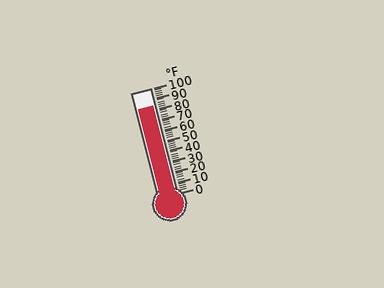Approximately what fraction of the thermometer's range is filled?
The thermometer is filled to approximately 85% of its range.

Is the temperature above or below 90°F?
The temperature is below 90°F.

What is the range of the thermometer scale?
The thermometer scale ranges from 0°F to 100°F.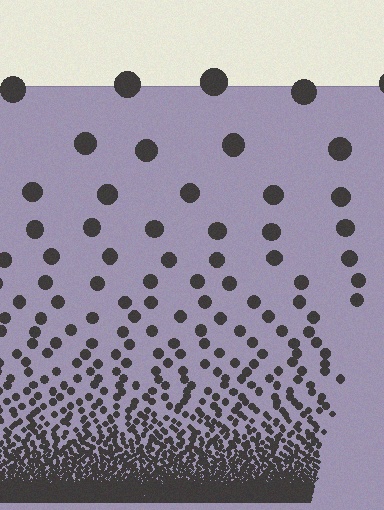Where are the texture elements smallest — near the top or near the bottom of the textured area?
Near the bottom.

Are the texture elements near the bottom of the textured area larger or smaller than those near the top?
Smaller. The gradient is inverted — elements near the bottom are smaller and denser.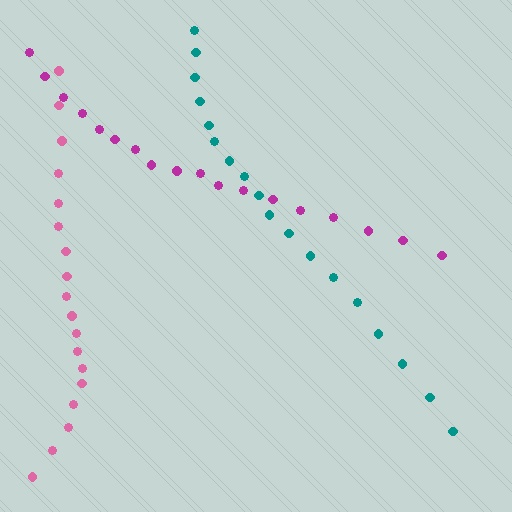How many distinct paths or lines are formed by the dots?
There are 3 distinct paths.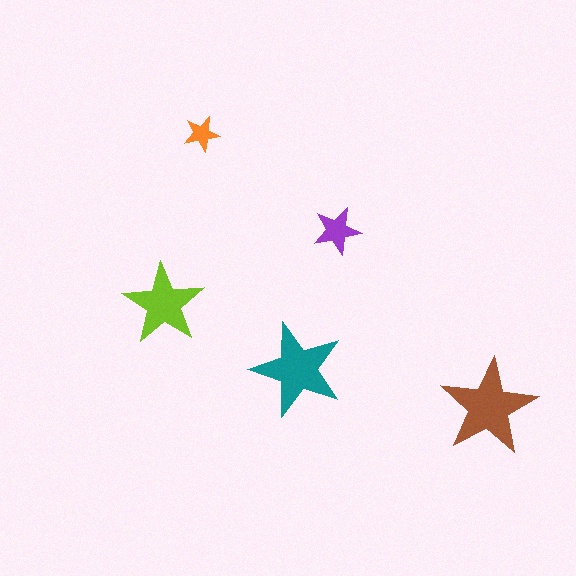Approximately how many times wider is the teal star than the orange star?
About 2.5 times wider.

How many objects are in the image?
There are 5 objects in the image.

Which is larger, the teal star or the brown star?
The brown one.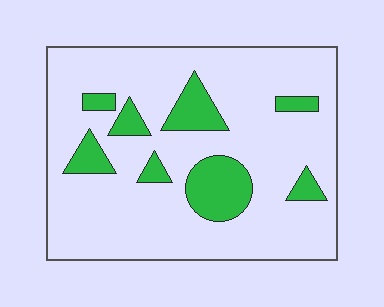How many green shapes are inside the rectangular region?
8.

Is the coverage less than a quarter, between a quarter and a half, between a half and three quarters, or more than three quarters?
Less than a quarter.